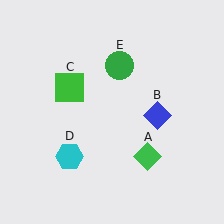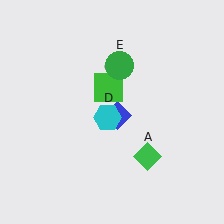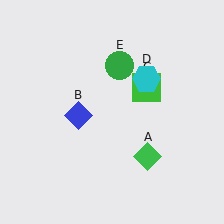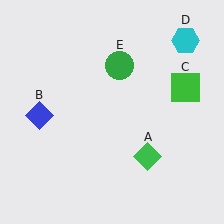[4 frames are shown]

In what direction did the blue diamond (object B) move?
The blue diamond (object B) moved left.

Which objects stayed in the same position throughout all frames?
Green diamond (object A) and green circle (object E) remained stationary.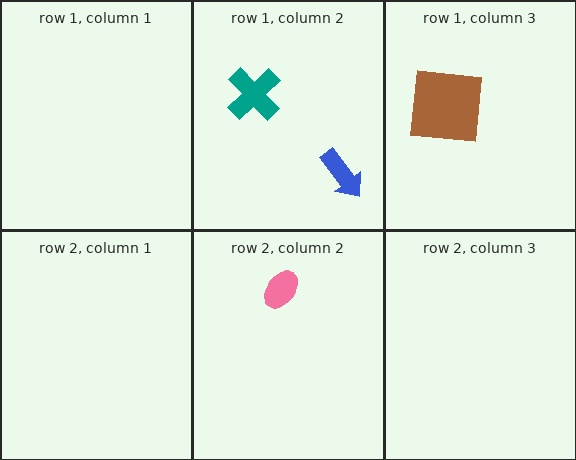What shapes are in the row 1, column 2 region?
The teal cross, the blue arrow.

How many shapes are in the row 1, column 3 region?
1.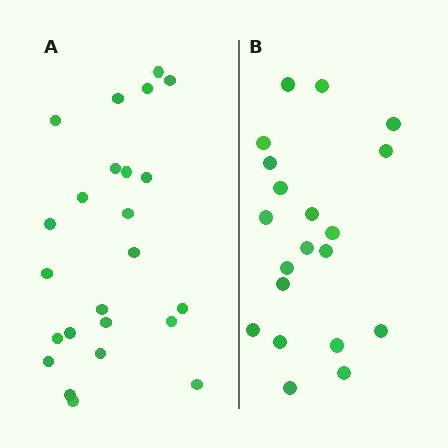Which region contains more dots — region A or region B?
Region A (the left region) has more dots.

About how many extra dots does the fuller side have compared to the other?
Region A has about 4 more dots than region B.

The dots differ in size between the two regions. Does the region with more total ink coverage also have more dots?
No. Region B has more total ink coverage because its dots are larger, but region A actually contains more individual dots. Total area can be misleading — the number of items is what matters here.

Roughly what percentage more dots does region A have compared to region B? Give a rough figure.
About 20% more.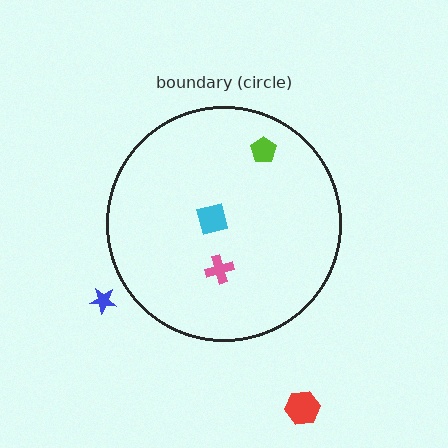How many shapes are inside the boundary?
3 inside, 2 outside.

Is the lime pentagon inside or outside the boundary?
Inside.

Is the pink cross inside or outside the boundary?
Inside.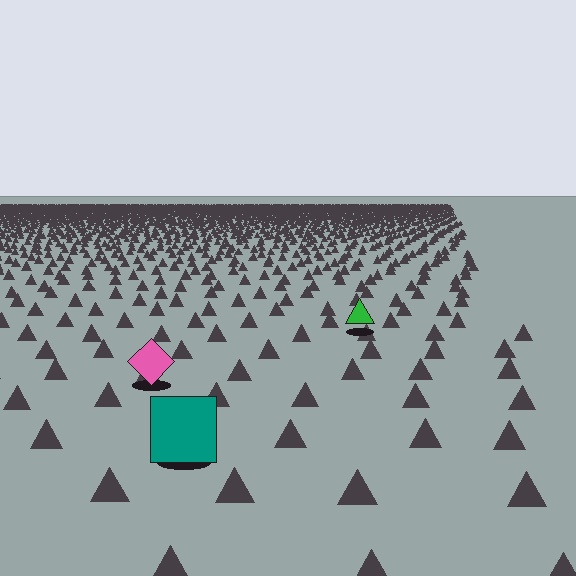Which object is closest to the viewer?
The teal square is closest. The texture marks near it are larger and more spread out.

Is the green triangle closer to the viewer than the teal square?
No. The teal square is closer — you can tell from the texture gradient: the ground texture is coarser near it.